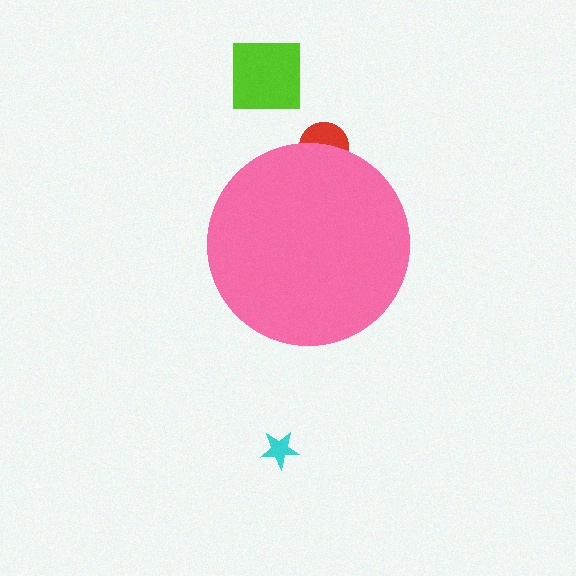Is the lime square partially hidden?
No, the lime square is fully visible.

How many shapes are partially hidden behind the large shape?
1 shape is partially hidden.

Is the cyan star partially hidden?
No, the cyan star is fully visible.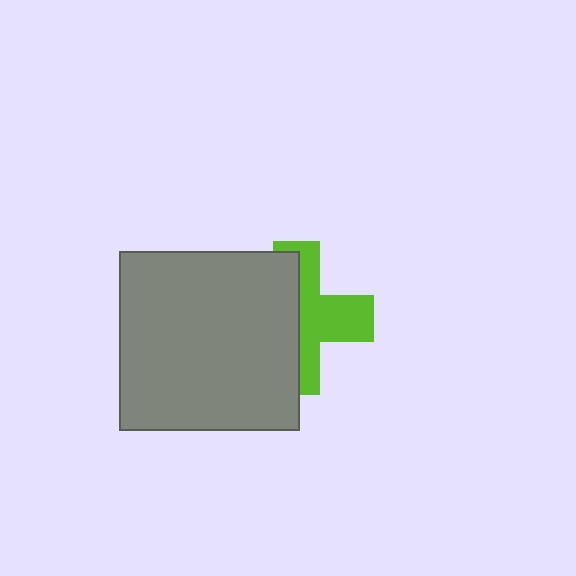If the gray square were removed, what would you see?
You would see the complete lime cross.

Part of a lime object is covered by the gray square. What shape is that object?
It is a cross.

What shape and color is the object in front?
The object in front is a gray square.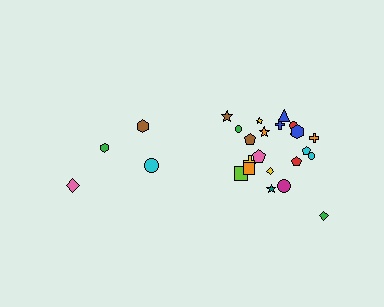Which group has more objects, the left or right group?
The right group.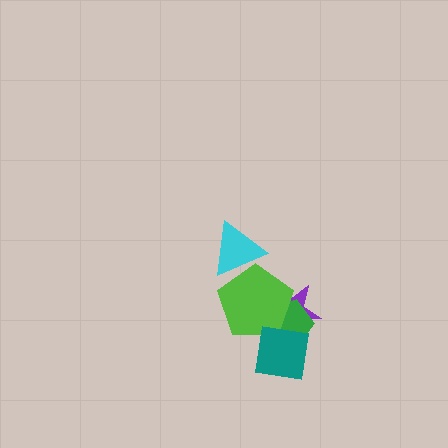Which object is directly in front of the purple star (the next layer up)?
The green pentagon is directly in front of the purple star.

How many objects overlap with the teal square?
3 objects overlap with the teal square.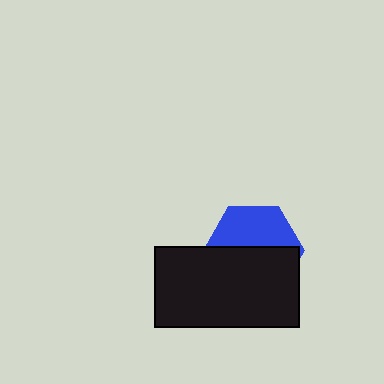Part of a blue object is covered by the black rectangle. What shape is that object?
It is a hexagon.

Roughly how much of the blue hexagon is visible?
A small part of it is visible (roughly 44%).